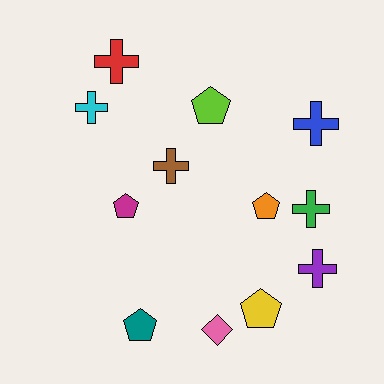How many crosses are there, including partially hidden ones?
There are 6 crosses.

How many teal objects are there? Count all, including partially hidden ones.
There is 1 teal object.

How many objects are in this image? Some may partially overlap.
There are 12 objects.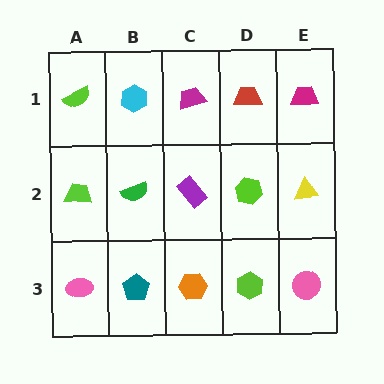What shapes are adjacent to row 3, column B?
A green semicircle (row 2, column B), a pink ellipse (row 3, column A), an orange hexagon (row 3, column C).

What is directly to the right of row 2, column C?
A lime hexagon.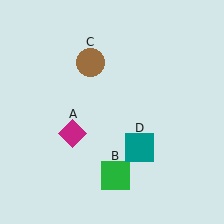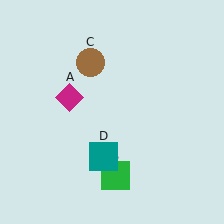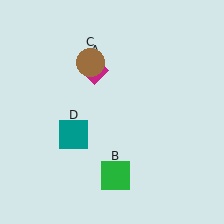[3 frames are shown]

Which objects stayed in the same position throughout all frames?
Green square (object B) and brown circle (object C) remained stationary.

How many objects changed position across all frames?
2 objects changed position: magenta diamond (object A), teal square (object D).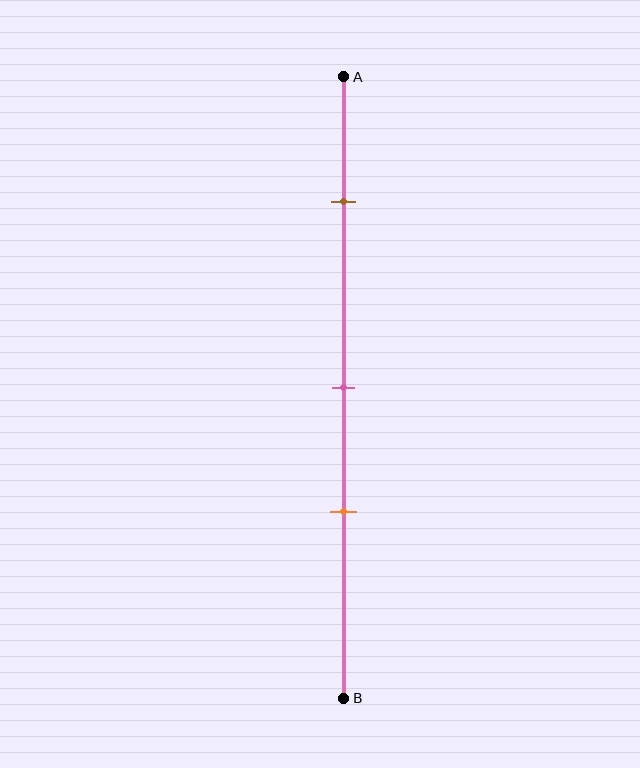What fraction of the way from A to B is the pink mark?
The pink mark is approximately 50% (0.5) of the way from A to B.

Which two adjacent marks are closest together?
The pink and orange marks are the closest adjacent pair.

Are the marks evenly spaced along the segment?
No, the marks are not evenly spaced.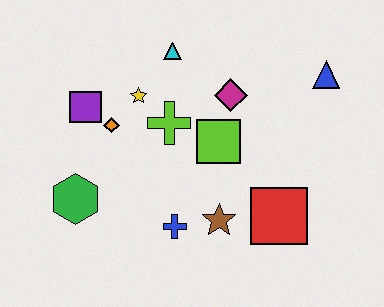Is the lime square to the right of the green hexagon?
Yes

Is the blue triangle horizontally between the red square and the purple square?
No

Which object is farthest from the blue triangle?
The green hexagon is farthest from the blue triangle.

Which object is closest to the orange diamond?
The purple square is closest to the orange diamond.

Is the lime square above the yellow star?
No